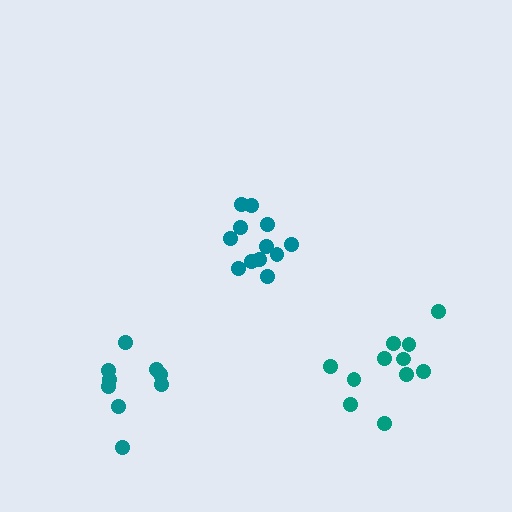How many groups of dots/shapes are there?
There are 3 groups.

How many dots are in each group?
Group 1: 9 dots, Group 2: 12 dots, Group 3: 11 dots (32 total).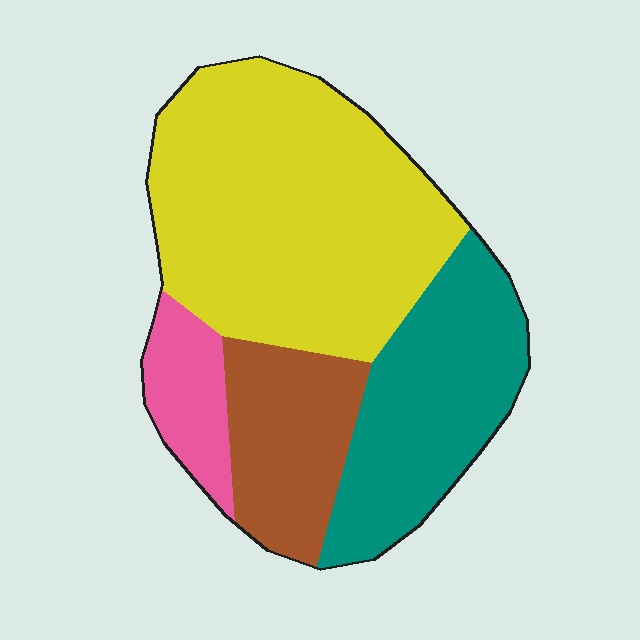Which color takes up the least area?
Pink, at roughly 10%.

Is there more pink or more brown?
Brown.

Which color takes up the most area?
Yellow, at roughly 50%.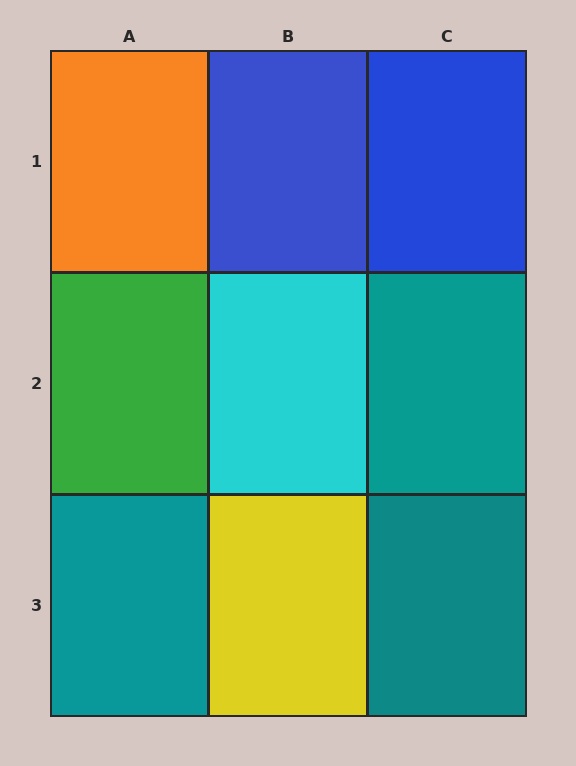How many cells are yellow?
1 cell is yellow.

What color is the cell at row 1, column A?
Orange.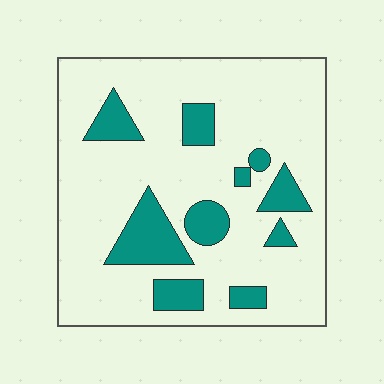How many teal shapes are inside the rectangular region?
10.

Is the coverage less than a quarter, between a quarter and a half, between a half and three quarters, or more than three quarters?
Less than a quarter.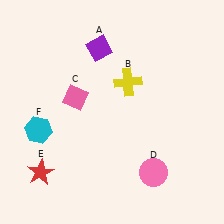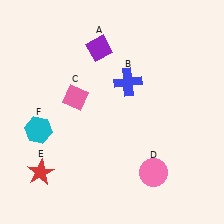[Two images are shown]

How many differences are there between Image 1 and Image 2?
There is 1 difference between the two images.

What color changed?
The cross (B) changed from yellow in Image 1 to blue in Image 2.